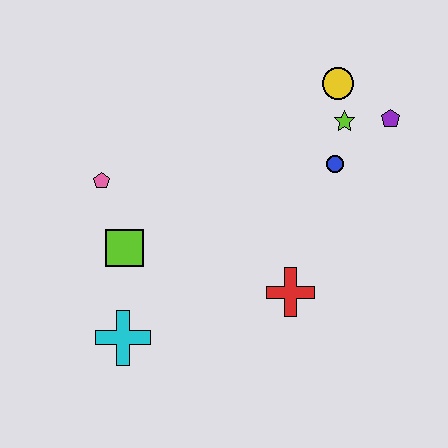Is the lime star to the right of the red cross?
Yes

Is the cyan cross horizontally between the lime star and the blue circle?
No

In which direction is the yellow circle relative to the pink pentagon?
The yellow circle is to the right of the pink pentagon.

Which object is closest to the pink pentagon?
The lime square is closest to the pink pentagon.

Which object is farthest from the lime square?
The purple pentagon is farthest from the lime square.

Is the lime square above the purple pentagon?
No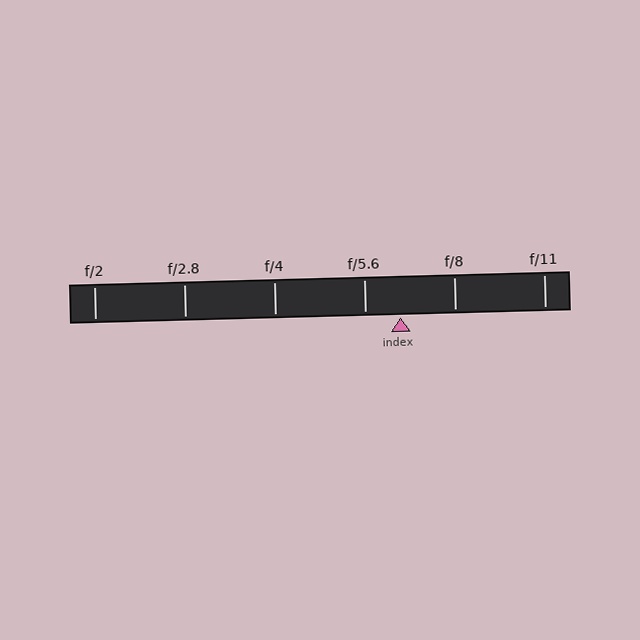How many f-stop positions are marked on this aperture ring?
There are 6 f-stop positions marked.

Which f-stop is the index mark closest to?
The index mark is closest to f/5.6.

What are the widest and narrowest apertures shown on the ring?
The widest aperture shown is f/2 and the narrowest is f/11.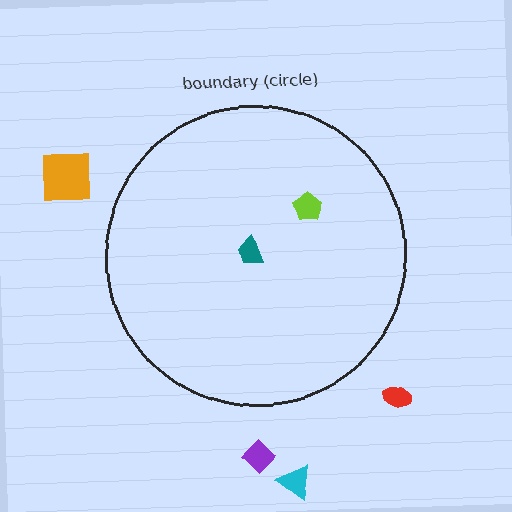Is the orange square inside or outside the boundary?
Outside.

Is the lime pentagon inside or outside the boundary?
Inside.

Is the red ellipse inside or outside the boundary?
Outside.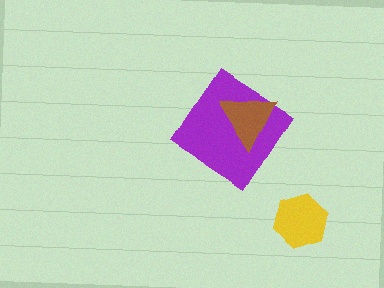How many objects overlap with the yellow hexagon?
0 objects overlap with the yellow hexagon.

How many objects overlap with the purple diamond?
1 object overlaps with the purple diamond.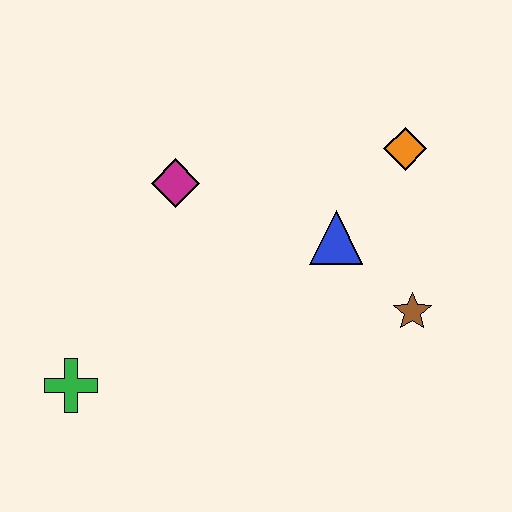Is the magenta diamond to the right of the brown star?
No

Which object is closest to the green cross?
The magenta diamond is closest to the green cross.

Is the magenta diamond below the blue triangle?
No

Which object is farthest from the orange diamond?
The green cross is farthest from the orange diamond.